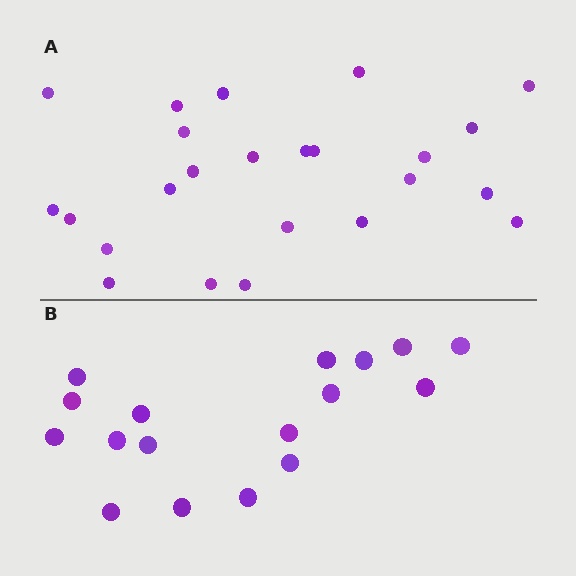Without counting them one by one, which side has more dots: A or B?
Region A (the top region) has more dots.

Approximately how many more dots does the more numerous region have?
Region A has roughly 8 or so more dots than region B.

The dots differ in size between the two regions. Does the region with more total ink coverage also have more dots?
No. Region B has more total ink coverage because its dots are larger, but region A actually contains more individual dots. Total area can be misleading — the number of items is what matters here.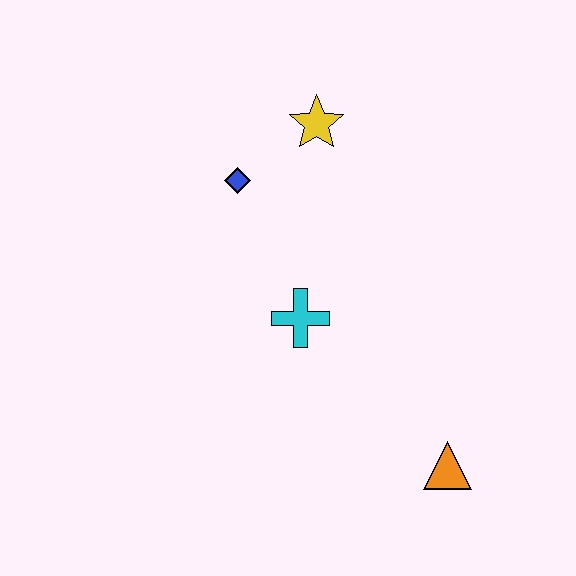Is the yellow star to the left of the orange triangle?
Yes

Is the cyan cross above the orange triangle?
Yes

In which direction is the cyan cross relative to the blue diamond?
The cyan cross is below the blue diamond.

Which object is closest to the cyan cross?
The blue diamond is closest to the cyan cross.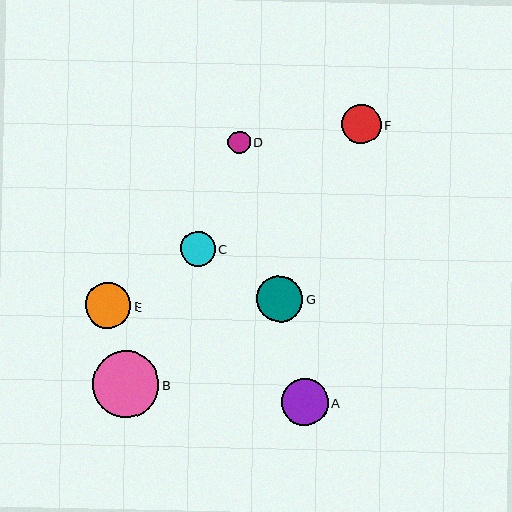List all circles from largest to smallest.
From largest to smallest: B, A, G, E, F, C, D.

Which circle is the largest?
Circle B is the largest with a size of approximately 66 pixels.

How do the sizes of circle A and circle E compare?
Circle A and circle E are approximately the same size.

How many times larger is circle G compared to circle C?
Circle G is approximately 1.3 times the size of circle C.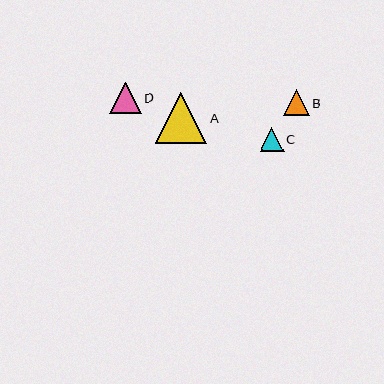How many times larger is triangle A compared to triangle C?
Triangle A is approximately 2.2 times the size of triangle C.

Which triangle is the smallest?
Triangle C is the smallest with a size of approximately 24 pixels.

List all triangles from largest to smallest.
From largest to smallest: A, D, B, C.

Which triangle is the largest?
Triangle A is the largest with a size of approximately 52 pixels.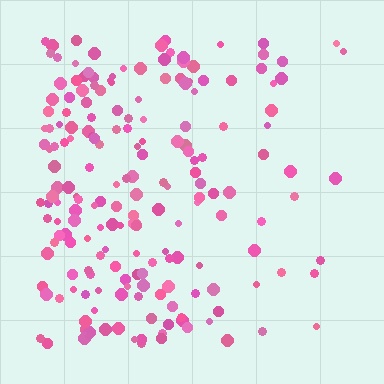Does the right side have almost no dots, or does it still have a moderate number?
Still a moderate number, just noticeably fewer than the left.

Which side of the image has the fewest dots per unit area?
The right.